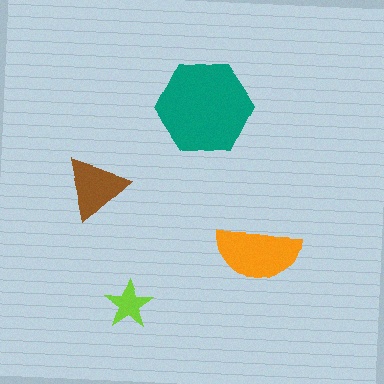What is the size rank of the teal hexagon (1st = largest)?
1st.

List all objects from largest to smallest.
The teal hexagon, the orange semicircle, the brown triangle, the lime star.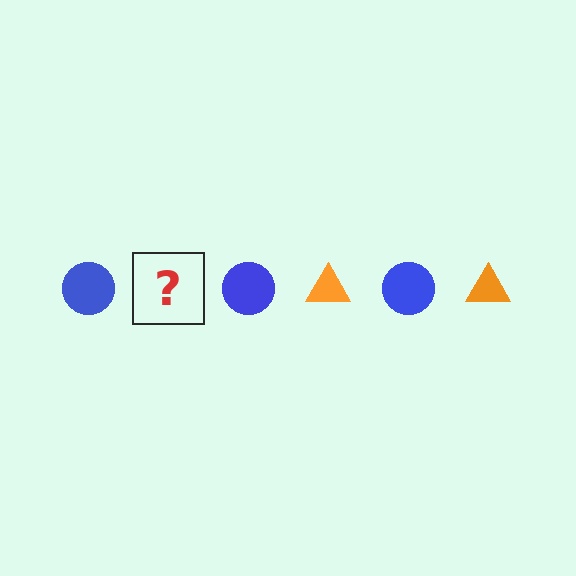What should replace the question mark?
The question mark should be replaced with an orange triangle.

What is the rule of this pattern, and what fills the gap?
The rule is that the pattern alternates between blue circle and orange triangle. The gap should be filled with an orange triangle.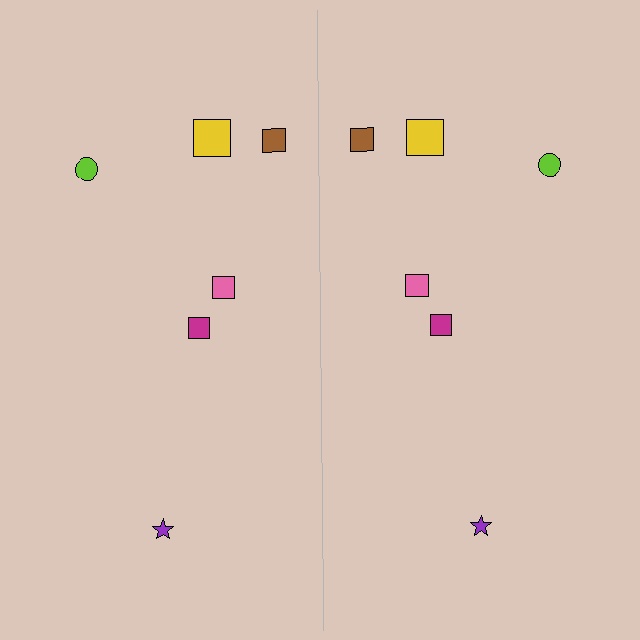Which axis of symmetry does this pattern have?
The pattern has a vertical axis of symmetry running through the center of the image.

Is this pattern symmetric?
Yes, this pattern has bilateral (reflection) symmetry.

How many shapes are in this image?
There are 12 shapes in this image.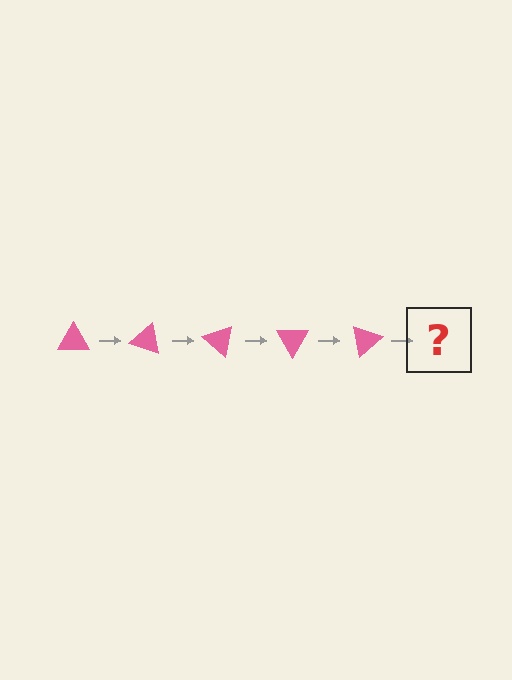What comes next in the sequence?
The next element should be a pink triangle rotated 100 degrees.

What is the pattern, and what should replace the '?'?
The pattern is that the triangle rotates 20 degrees each step. The '?' should be a pink triangle rotated 100 degrees.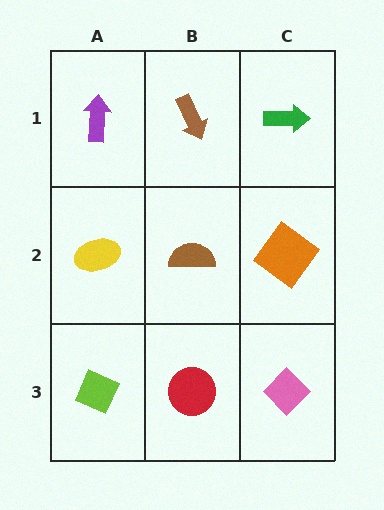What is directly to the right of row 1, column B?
A green arrow.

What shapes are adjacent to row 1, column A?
A yellow ellipse (row 2, column A), a brown arrow (row 1, column B).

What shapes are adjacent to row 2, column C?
A green arrow (row 1, column C), a pink diamond (row 3, column C), a brown semicircle (row 2, column B).